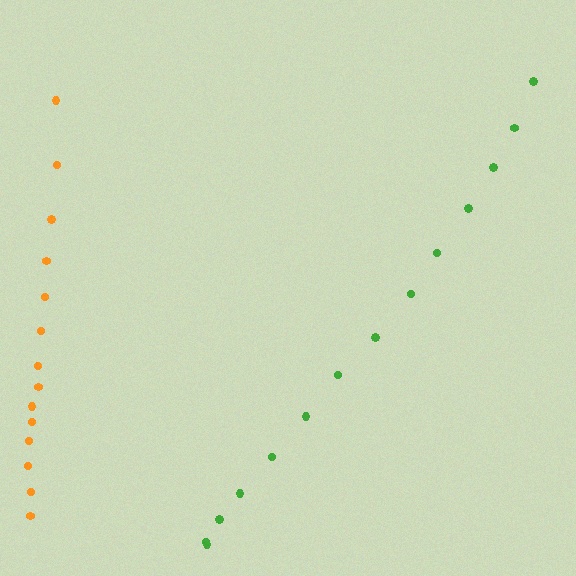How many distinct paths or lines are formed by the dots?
There are 2 distinct paths.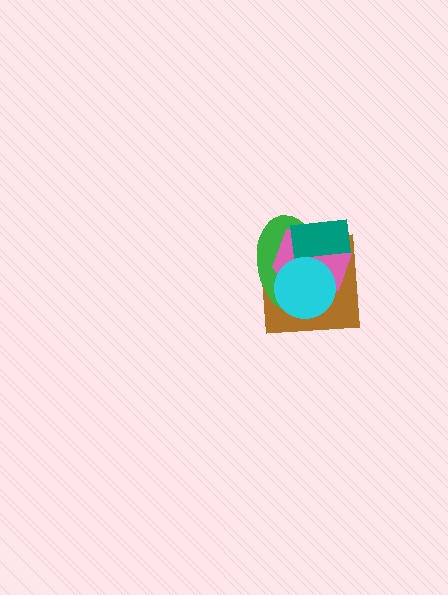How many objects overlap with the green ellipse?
4 objects overlap with the green ellipse.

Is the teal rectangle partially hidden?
Yes, it is partially covered by another shape.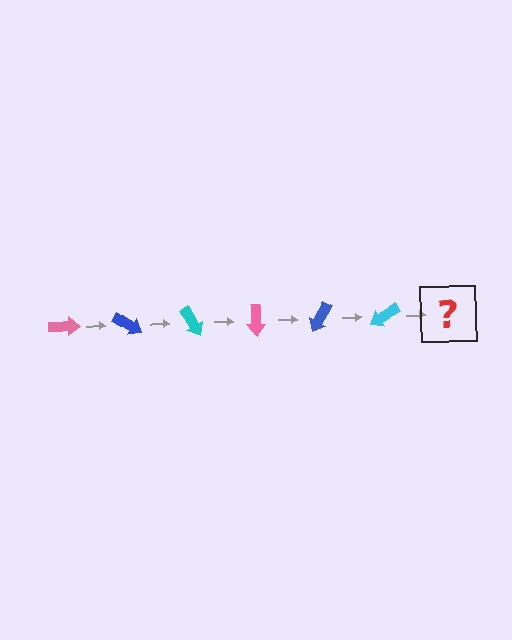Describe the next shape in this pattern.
It should be a pink arrow, rotated 180 degrees from the start.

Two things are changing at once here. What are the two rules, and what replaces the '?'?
The two rules are that it rotates 30 degrees each step and the color cycles through pink, blue, and cyan. The '?' should be a pink arrow, rotated 180 degrees from the start.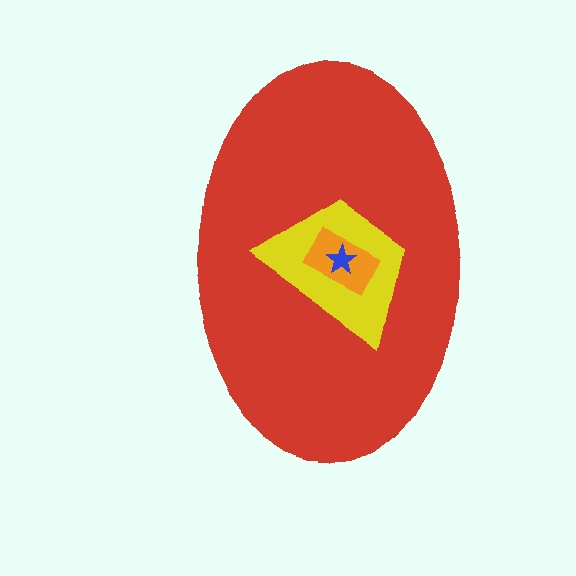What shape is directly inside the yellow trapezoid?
The orange rectangle.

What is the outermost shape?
The red ellipse.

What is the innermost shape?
The blue star.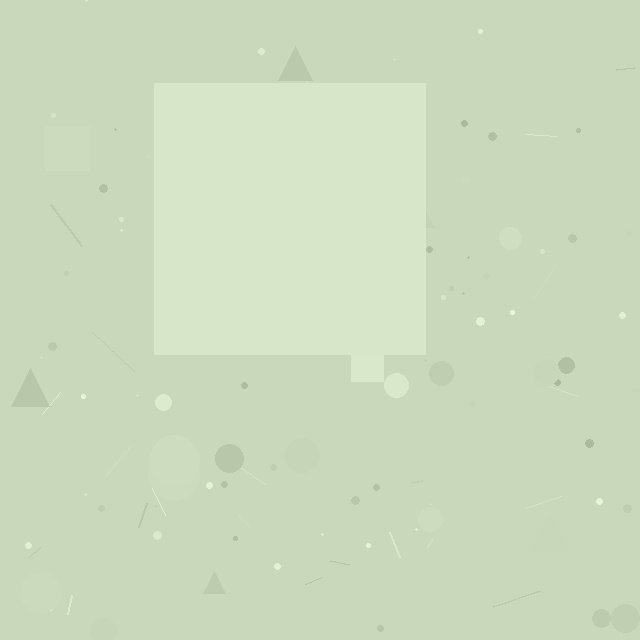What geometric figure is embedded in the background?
A square is embedded in the background.